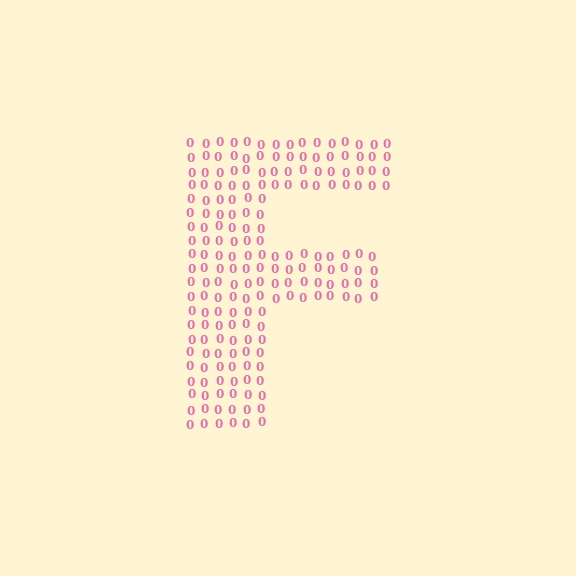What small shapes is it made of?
It is made of small digit 0's.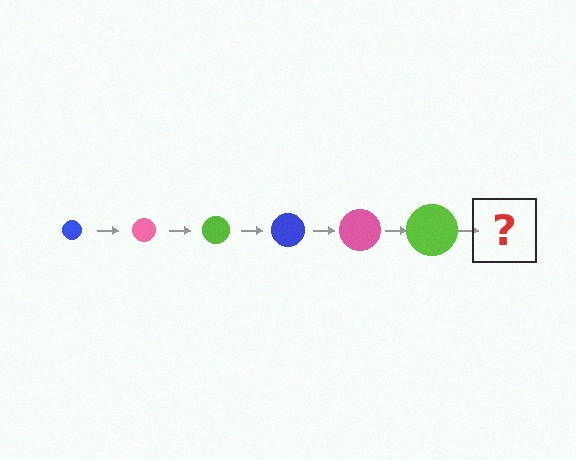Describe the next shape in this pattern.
It should be a blue circle, larger than the previous one.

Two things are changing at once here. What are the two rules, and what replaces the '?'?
The two rules are that the circle grows larger each step and the color cycles through blue, pink, and lime. The '?' should be a blue circle, larger than the previous one.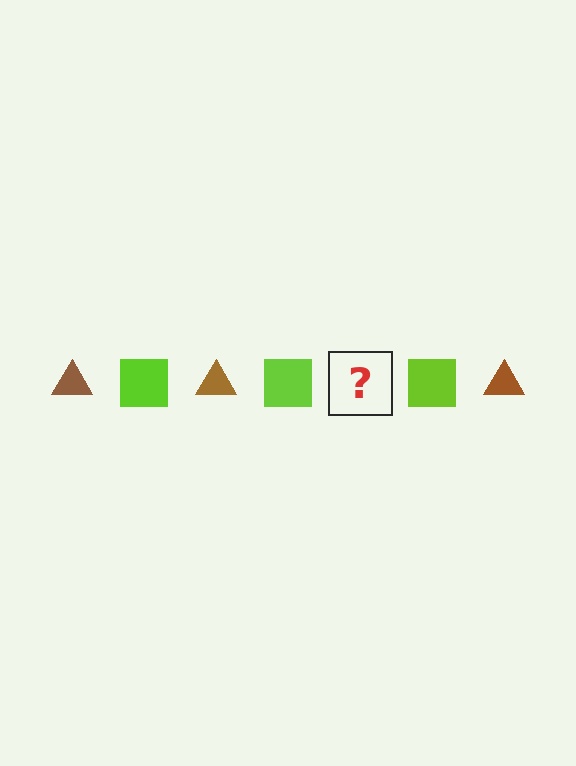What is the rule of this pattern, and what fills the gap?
The rule is that the pattern alternates between brown triangle and lime square. The gap should be filled with a brown triangle.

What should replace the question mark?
The question mark should be replaced with a brown triangle.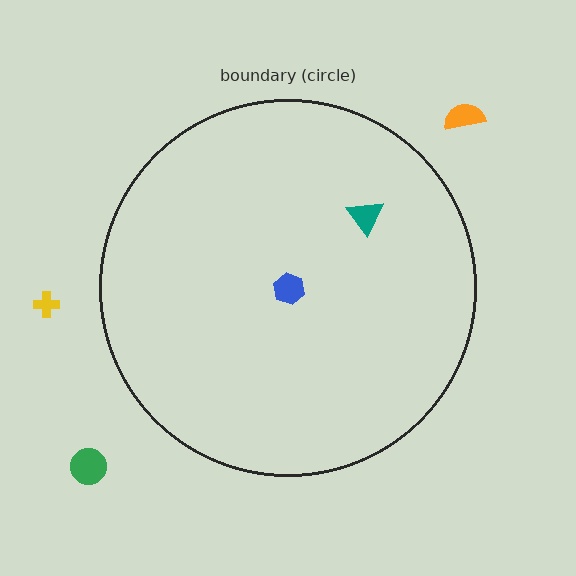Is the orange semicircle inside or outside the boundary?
Outside.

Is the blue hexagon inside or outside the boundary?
Inside.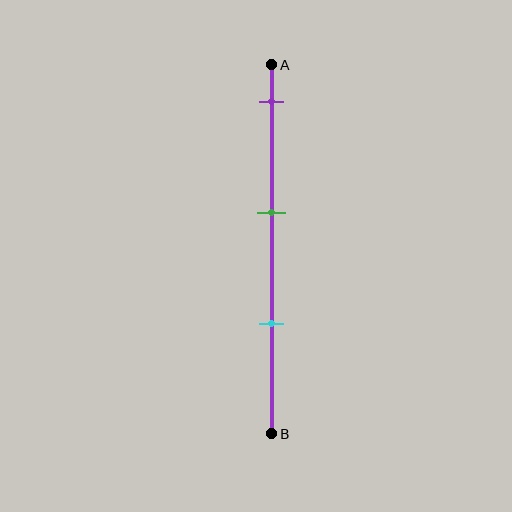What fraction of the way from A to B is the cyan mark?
The cyan mark is approximately 70% (0.7) of the way from A to B.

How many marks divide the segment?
There are 3 marks dividing the segment.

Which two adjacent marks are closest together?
The green and cyan marks are the closest adjacent pair.